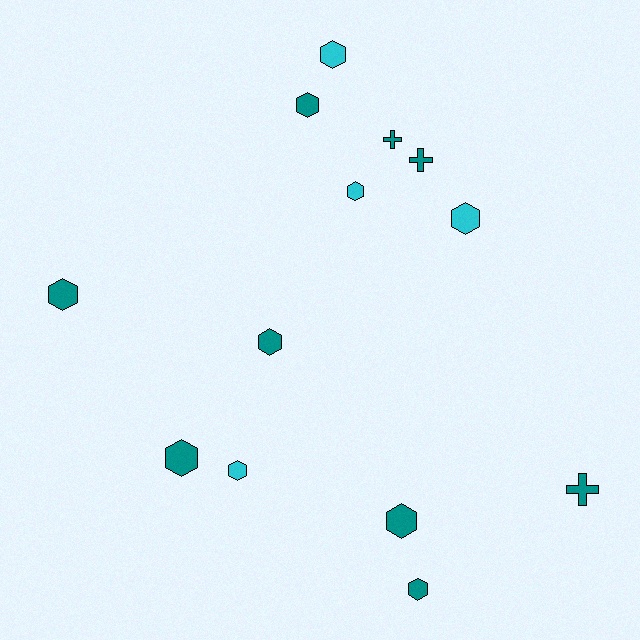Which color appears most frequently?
Teal, with 9 objects.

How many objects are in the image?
There are 13 objects.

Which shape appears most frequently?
Hexagon, with 10 objects.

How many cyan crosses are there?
There are no cyan crosses.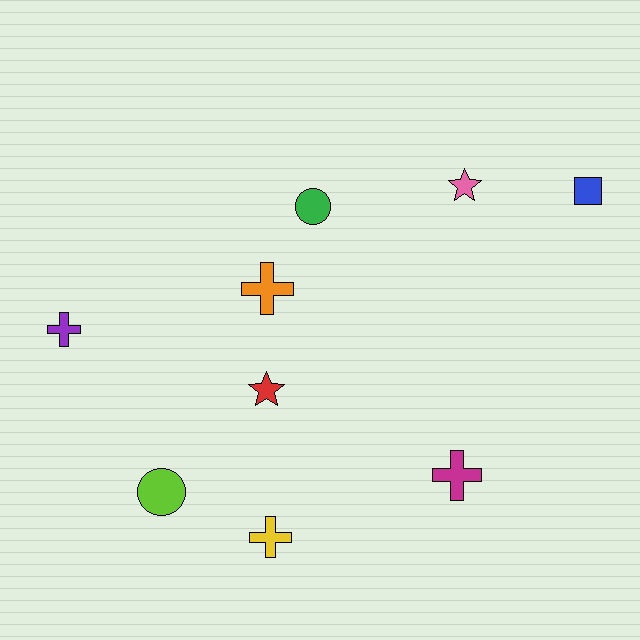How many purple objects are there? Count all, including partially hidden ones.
There is 1 purple object.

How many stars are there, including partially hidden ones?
There are 2 stars.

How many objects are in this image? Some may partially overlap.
There are 9 objects.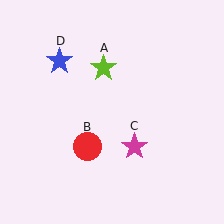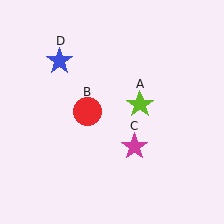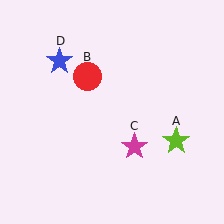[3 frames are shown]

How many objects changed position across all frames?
2 objects changed position: lime star (object A), red circle (object B).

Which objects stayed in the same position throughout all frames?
Magenta star (object C) and blue star (object D) remained stationary.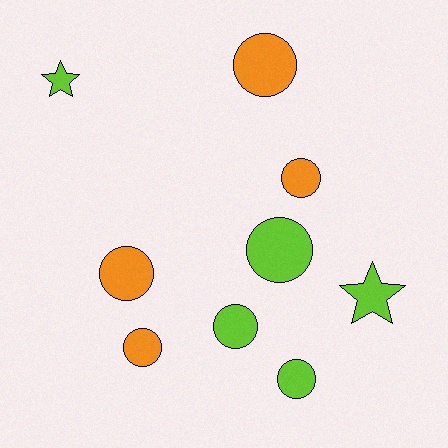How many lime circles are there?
There are 3 lime circles.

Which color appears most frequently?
Lime, with 5 objects.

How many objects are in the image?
There are 9 objects.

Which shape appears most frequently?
Circle, with 7 objects.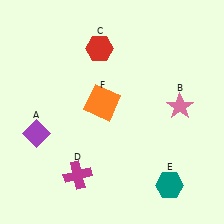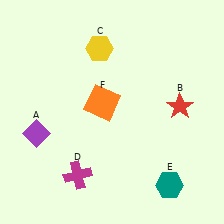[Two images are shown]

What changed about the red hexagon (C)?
In Image 1, C is red. In Image 2, it changed to yellow.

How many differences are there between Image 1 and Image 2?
There are 2 differences between the two images.